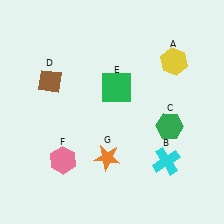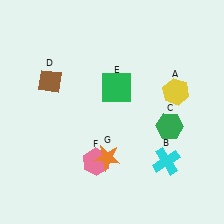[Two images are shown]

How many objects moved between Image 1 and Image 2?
2 objects moved between the two images.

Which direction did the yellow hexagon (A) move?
The yellow hexagon (A) moved down.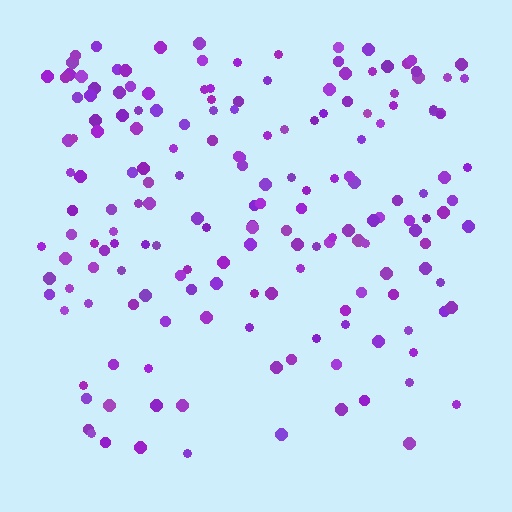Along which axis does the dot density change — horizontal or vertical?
Vertical.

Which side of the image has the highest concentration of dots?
The top.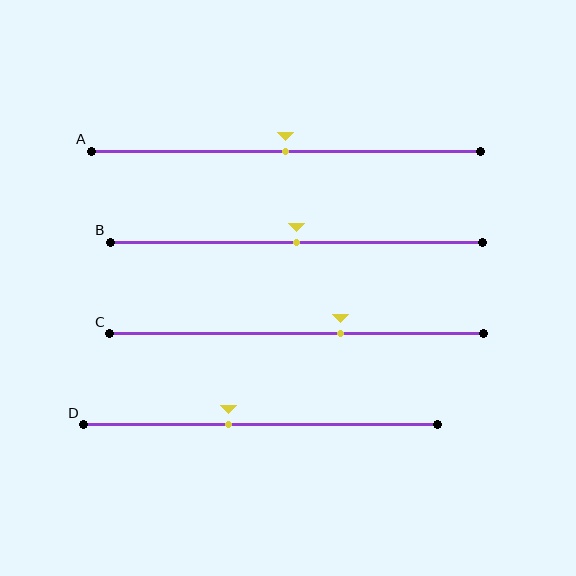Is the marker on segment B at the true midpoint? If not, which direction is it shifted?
Yes, the marker on segment B is at the true midpoint.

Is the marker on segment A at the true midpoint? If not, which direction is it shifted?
Yes, the marker on segment A is at the true midpoint.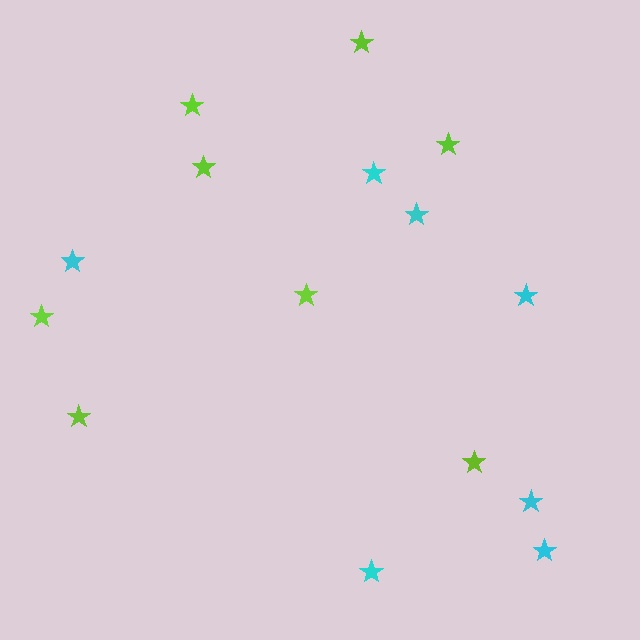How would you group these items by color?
There are 2 groups: one group of cyan stars (7) and one group of lime stars (8).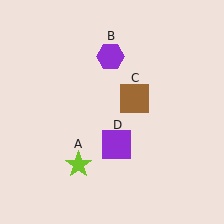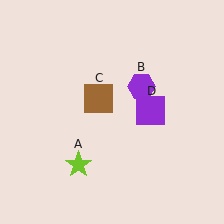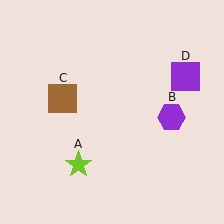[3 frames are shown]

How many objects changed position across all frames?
3 objects changed position: purple hexagon (object B), brown square (object C), purple square (object D).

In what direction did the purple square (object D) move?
The purple square (object D) moved up and to the right.